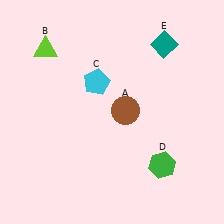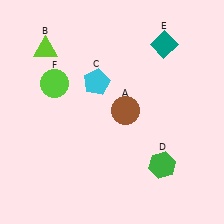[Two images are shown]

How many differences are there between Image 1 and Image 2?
There is 1 difference between the two images.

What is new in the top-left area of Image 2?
A lime circle (F) was added in the top-left area of Image 2.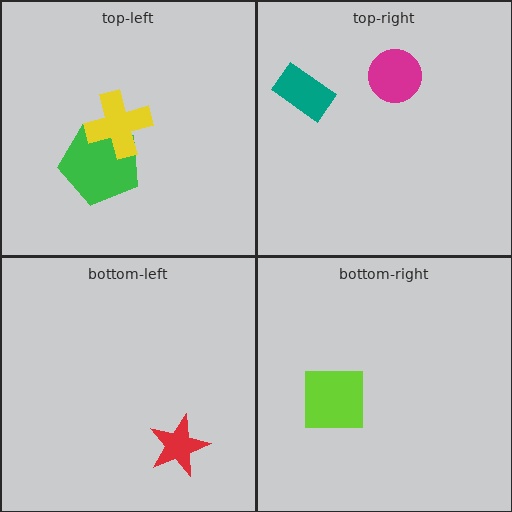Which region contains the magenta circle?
The top-right region.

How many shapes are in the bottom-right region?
1.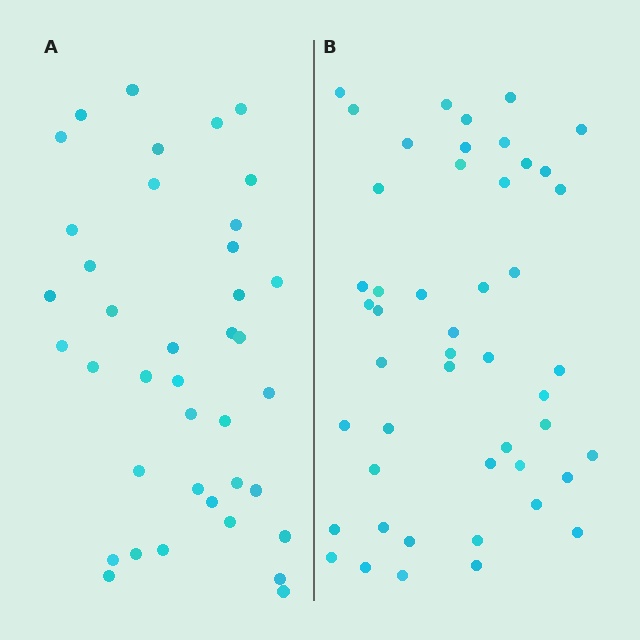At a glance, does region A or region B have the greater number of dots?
Region B (the right region) has more dots.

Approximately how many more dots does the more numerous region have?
Region B has roughly 8 or so more dots than region A.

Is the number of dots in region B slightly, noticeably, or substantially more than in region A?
Region B has only slightly more — the two regions are fairly close. The ratio is roughly 1.2 to 1.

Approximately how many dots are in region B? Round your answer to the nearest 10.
About 50 dots. (The exact count is 48, which rounds to 50.)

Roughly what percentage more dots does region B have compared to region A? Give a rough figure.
About 25% more.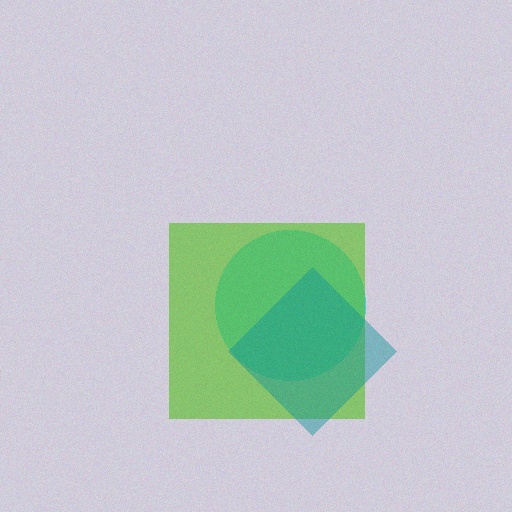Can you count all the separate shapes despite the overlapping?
Yes, there are 3 separate shapes.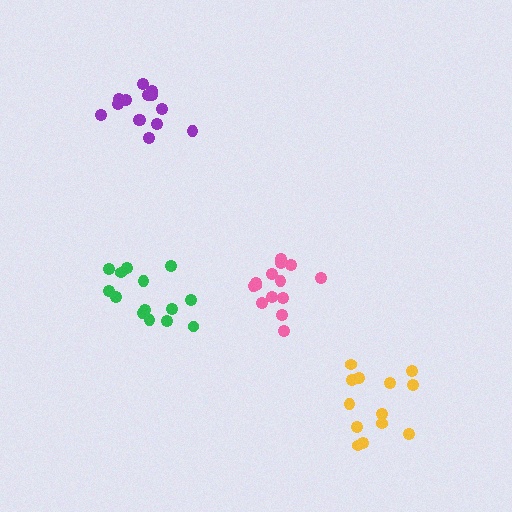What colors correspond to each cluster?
The clusters are colored: pink, yellow, green, purple.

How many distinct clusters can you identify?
There are 4 distinct clusters.